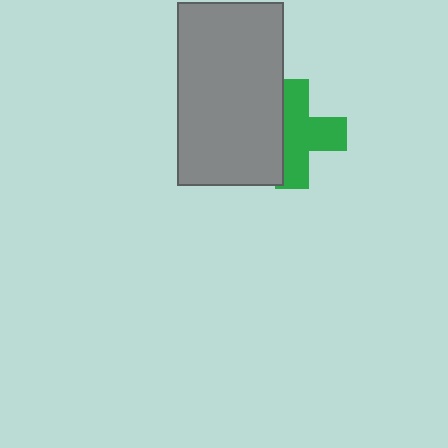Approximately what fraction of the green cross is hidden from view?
Roughly 34% of the green cross is hidden behind the gray rectangle.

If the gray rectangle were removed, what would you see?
You would see the complete green cross.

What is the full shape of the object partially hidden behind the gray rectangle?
The partially hidden object is a green cross.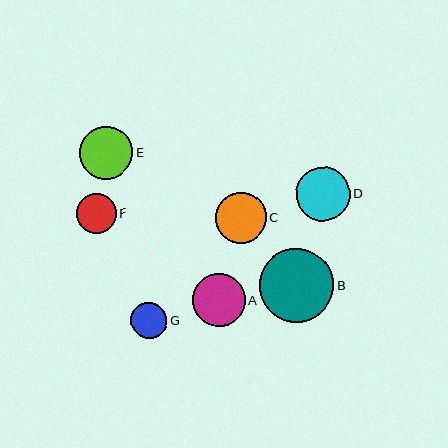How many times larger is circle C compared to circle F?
Circle C is approximately 1.3 times the size of circle F.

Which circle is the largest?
Circle B is the largest with a size of approximately 75 pixels.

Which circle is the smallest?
Circle G is the smallest with a size of approximately 36 pixels.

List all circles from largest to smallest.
From largest to smallest: B, D, E, A, C, F, G.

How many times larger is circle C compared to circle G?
Circle C is approximately 1.4 times the size of circle G.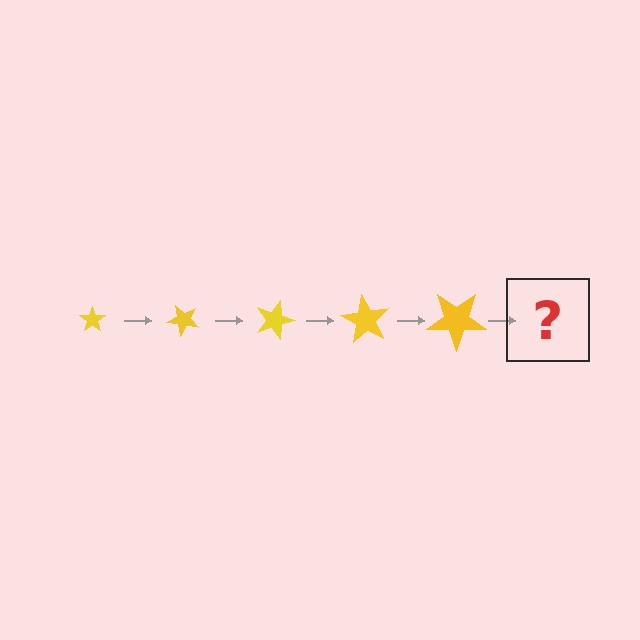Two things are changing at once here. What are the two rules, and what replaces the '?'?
The two rules are that the star grows larger each step and it rotates 45 degrees each step. The '?' should be a star, larger than the previous one and rotated 225 degrees from the start.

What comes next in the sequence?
The next element should be a star, larger than the previous one and rotated 225 degrees from the start.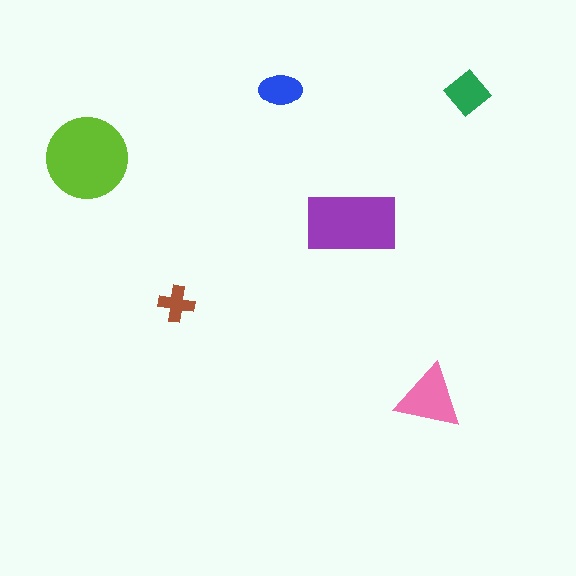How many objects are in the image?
There are 6 objects in the image.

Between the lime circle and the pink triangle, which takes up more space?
The lime circle.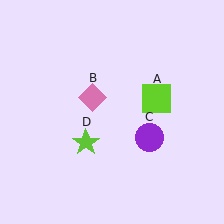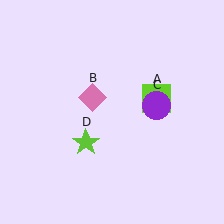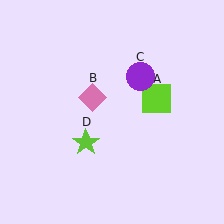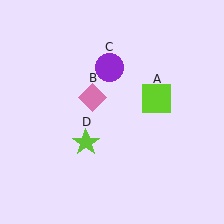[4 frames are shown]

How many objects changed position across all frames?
1 object changed position: purple circle (object C).